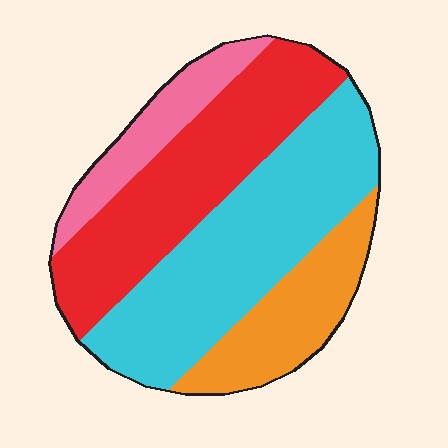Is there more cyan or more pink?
Cyan.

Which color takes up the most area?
Cyan, at roughly 40%.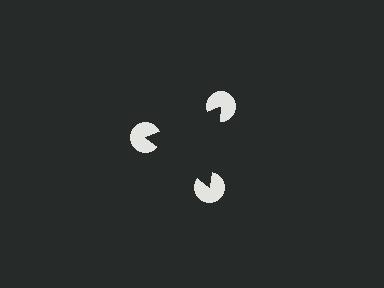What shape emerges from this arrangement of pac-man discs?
An illusory triangle — its edges are inferred from the aligned wedge cuts in the pac-man discs, not physically drawn.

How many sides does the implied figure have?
3 sides.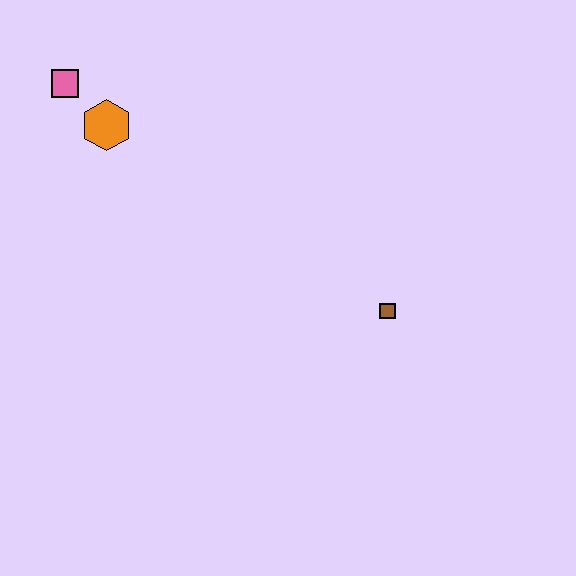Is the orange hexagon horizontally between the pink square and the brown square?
Yes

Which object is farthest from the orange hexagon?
The brown square is farthest from the orange hexagon.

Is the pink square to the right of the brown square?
No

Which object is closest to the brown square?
The orange hexagon is closest to the brown square.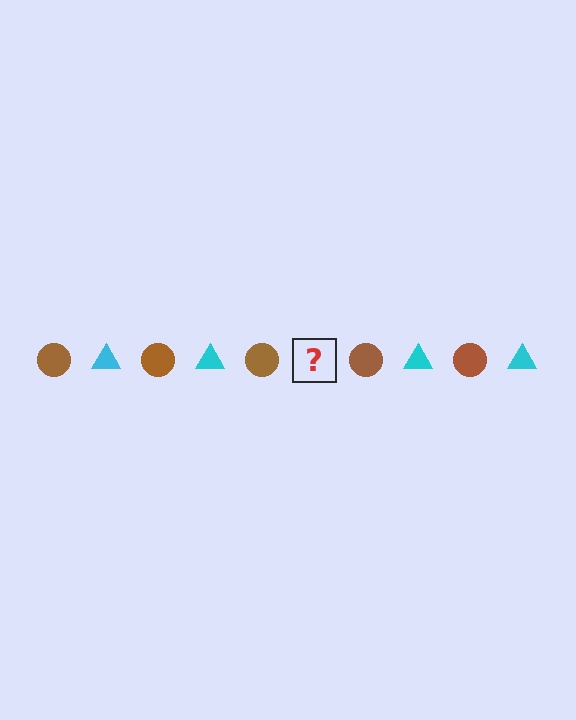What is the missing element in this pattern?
The missing element is a cyan triangle.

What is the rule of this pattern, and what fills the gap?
The rule is that the pattern alternates between brown circle and cyan triangle. The gap should be filled with a cyan triangle.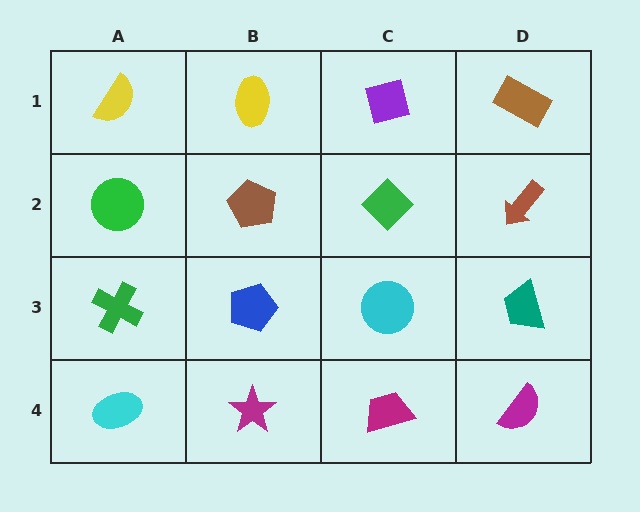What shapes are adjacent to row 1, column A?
A green circle (row 2, column A), a yellow ellipse (row 1, column B).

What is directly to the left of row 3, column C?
A blue pentagon.